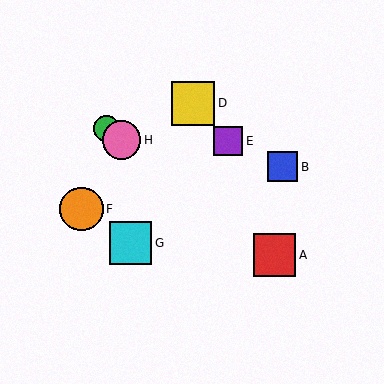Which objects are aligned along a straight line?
Objects A, C, H are aligned along a straight line.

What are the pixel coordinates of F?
Object F is at (81, 209).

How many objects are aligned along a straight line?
3 objects (A, C, H) are aligned along a straight line.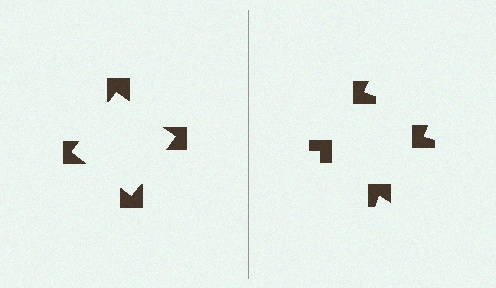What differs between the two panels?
The notched squares are positioned identically on both sides; only the wedge orientations differ. On the left they align to a square; on the right they are misaligned.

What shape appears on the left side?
An illusory square.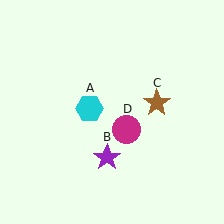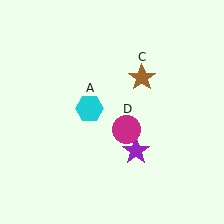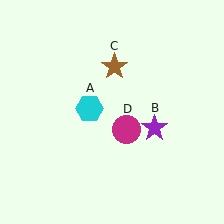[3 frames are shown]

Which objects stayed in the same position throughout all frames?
Cyan hexagon (object A) and magenta circle (object D) remained stationary.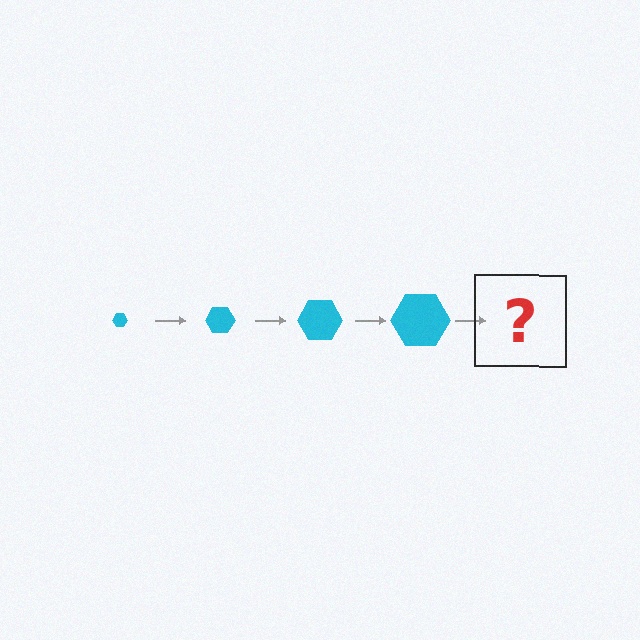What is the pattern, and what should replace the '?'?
The pattern is that the hexagon gets progressively larger each step. The '?' should be a cyan hexagon, larger than the previous one.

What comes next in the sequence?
The next element should be a cyan hexagon, larger than the previous one.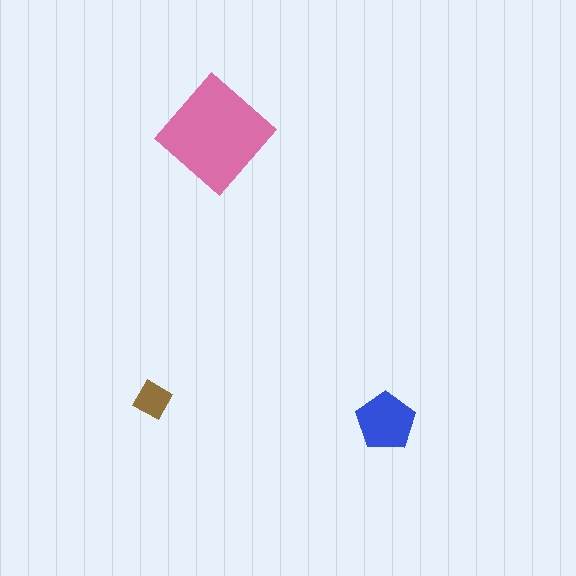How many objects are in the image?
There are 3 objects in the image.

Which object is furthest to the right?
The blue pentagon is rightmost.